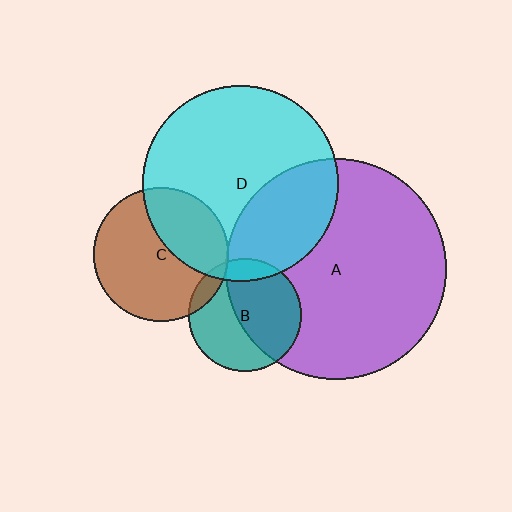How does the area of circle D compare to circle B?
Approximately 3.0 times.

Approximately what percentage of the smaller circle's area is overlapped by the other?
Approximately 10%.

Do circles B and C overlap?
Yes.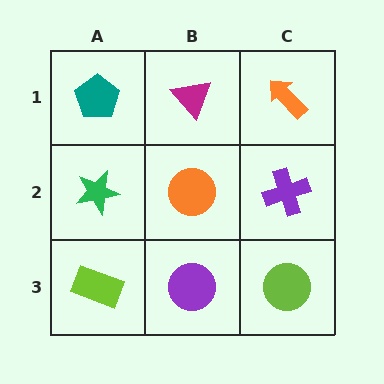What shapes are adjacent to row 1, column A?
A green star (row 2, column A), a magenta triangle (row 1, column B).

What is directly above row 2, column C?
An orange arrow.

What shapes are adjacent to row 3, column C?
A purple cross (row 2, column C), a purple circle (row 3, column B).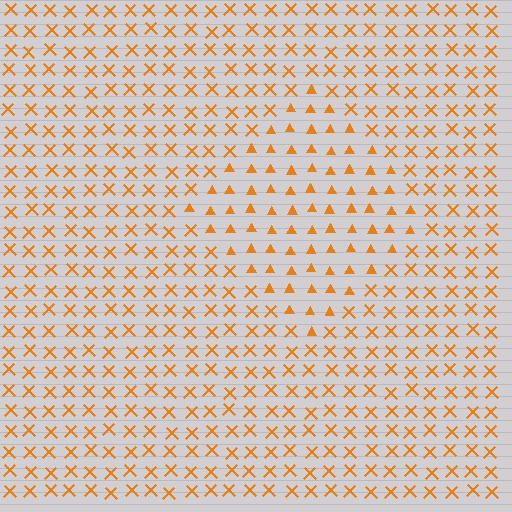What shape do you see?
I see a diamond.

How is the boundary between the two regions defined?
The boundary is defined by a change in element shape: triangles inside vs. X marks outside. All elements share the same color and spacing.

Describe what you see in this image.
The image is filled with small orange elements arranged in a uniform grid. A diamond-shaped region contains triangles, while the surrounding area contains X marks. The boundary is defined purely by the change in element shape.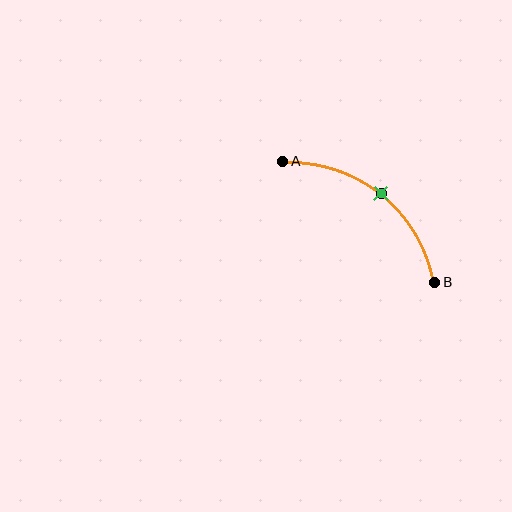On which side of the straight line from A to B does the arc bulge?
The arc bulges above and to the right of the straight line connecting A and B.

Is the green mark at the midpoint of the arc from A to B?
Yes. The green mark lies on the arc at equal arc-length from both A and B — it is the arc midpoint.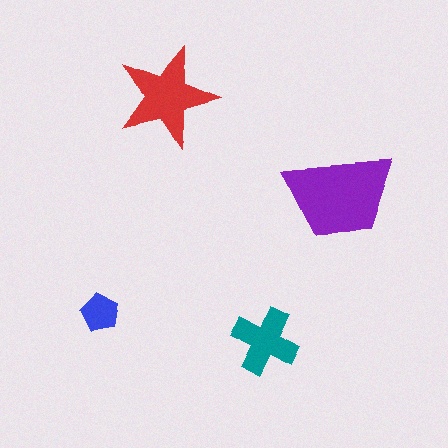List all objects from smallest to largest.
The blue pentagon, the teal cross, the red star, the purple trapezoid.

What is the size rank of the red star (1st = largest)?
2nd.